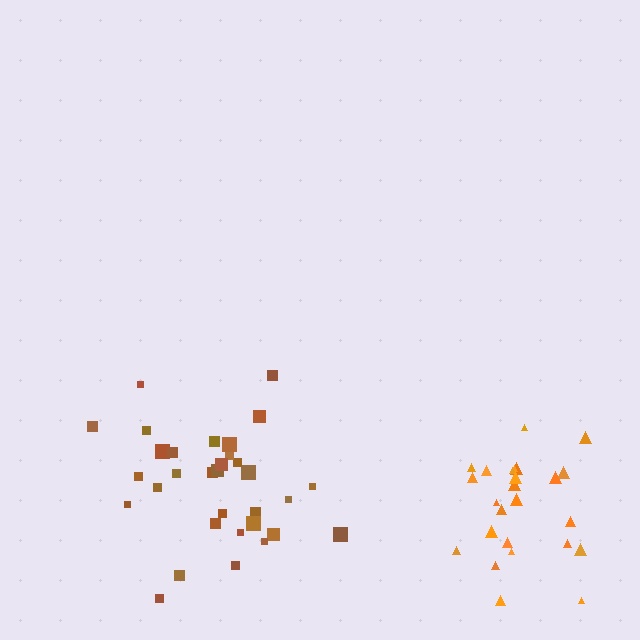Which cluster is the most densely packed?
Orange.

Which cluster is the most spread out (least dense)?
Brown.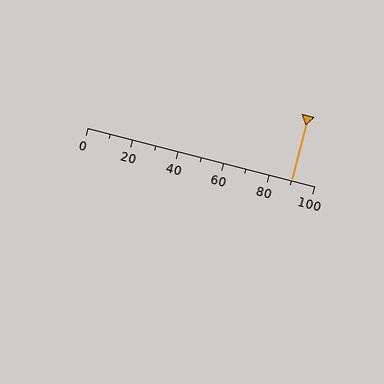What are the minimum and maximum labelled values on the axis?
The axis runs from 0 to 100.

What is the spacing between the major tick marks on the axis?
The major ticks are spaced 20 apart.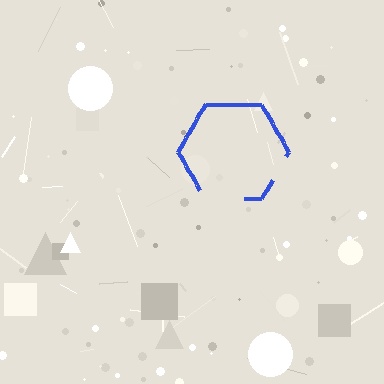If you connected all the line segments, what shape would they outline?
They would outline a hexagon.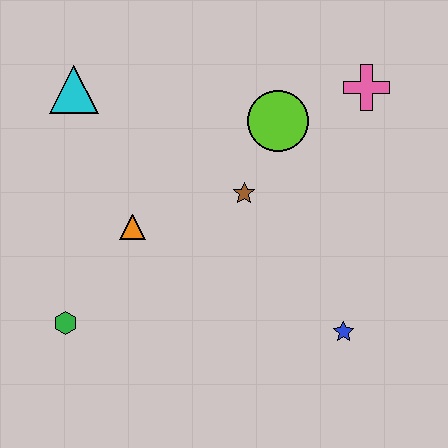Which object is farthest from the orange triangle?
The pink cross is farthest from the orange triangle.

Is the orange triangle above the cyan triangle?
No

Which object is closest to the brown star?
The lime circle is closest to the brown star.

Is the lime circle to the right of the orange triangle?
Yes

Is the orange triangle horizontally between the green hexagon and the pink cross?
Yes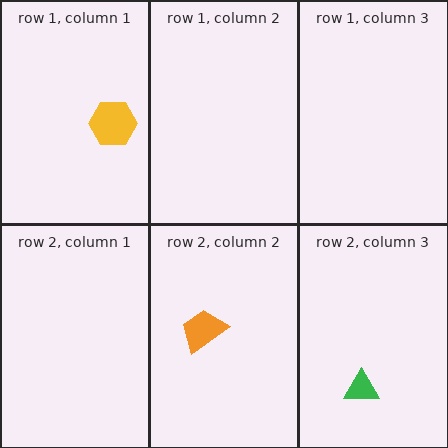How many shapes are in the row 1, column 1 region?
1.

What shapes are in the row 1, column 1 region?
The yellow hexagon.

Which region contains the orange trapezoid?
The row 2, column 2 region.